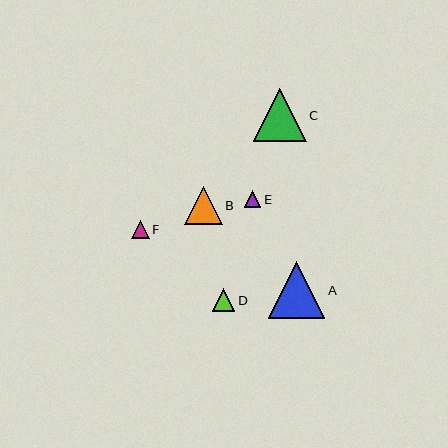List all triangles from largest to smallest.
From largest to smallest: A, C, B, D, F, E.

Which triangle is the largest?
Triangle A is the largest with a size of approximately 57 pixels.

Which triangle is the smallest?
Triangle E is the smallest with a size of approximately 17 pixels.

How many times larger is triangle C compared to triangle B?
Triangle C is approximately 1.4 times the size of triangle B.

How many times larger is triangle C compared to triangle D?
Triangle C is approximately 2.3 times the size of triangle D.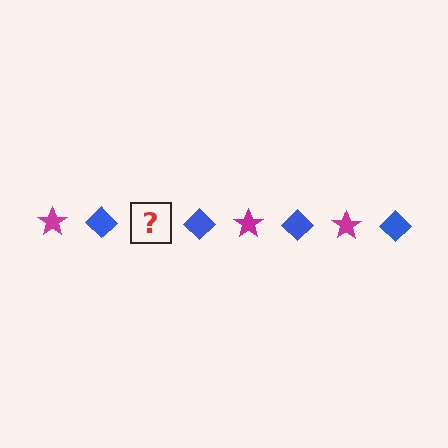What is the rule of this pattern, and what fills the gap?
The rule is that the pattern alternates between magenta star and blue diamond. The gap should be filled with a magenta star.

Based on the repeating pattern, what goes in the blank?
The blank should be a magenta star.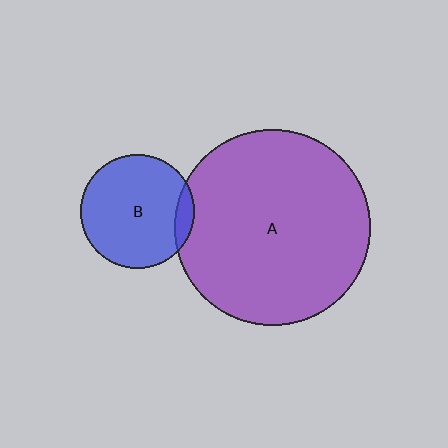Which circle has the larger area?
Circle A (purple).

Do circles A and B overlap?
Yes.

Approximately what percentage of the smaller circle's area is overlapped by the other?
Approximately 10%.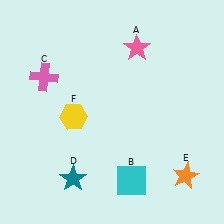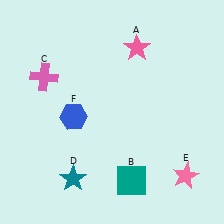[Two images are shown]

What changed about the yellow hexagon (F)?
In Image 1, F is yellow. In Image 2, it changed to blue.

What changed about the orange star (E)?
In Image 1, E is orange. In Image 2, it changed to pink.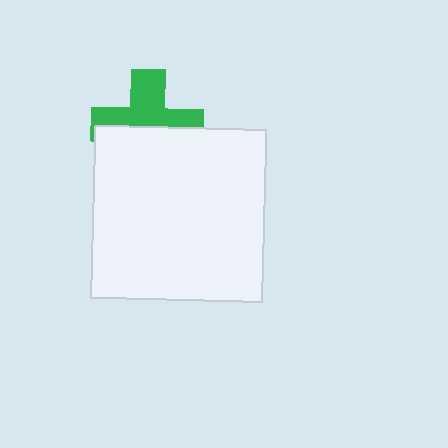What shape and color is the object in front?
The object in front is a white square.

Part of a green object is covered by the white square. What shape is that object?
It is a cross.